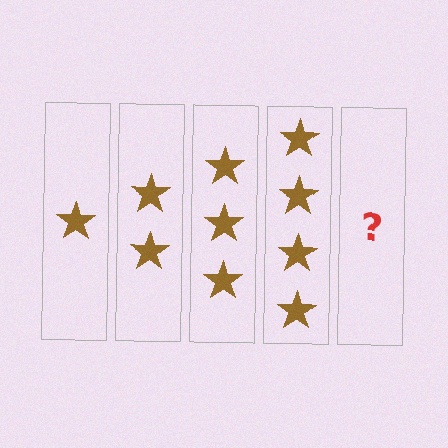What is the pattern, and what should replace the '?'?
The pattern is that each step adds one more star. The '?' should be 5 stars.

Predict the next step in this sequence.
The next step is 5 stars.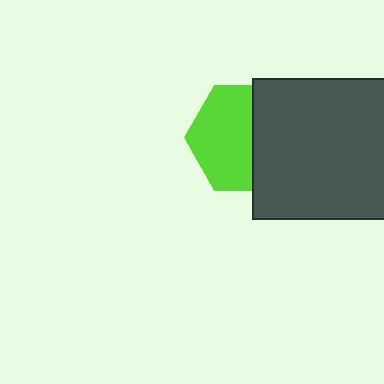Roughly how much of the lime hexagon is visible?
About half of it is visible (roughly 57%).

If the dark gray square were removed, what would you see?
You would see the complete lime hexagon.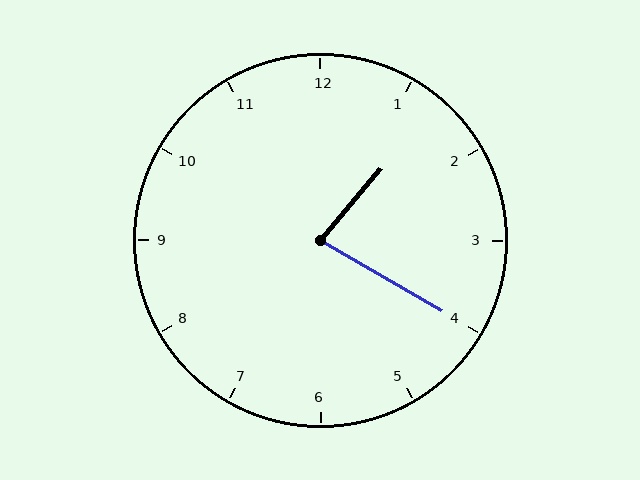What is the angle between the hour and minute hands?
Approximately 80 degrees.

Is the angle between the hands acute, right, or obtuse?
It is acute.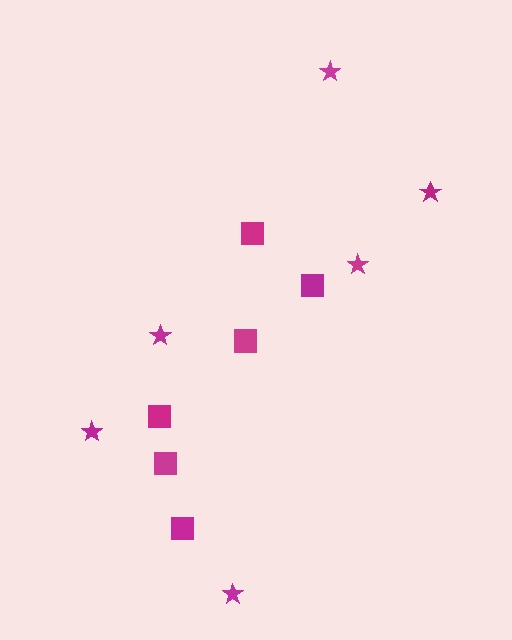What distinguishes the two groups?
There are 2 groups: one group of squares (6) and one group of stars (6).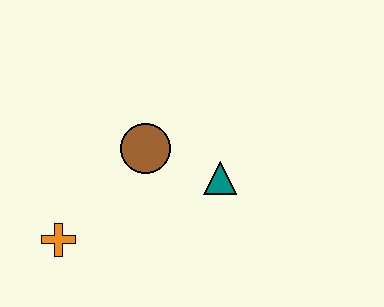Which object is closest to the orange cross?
The brown circle is closest to the orange cross.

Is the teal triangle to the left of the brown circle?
No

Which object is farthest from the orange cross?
The teal triangle is farthest from the orange cross.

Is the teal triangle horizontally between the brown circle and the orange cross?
No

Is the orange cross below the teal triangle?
Yes